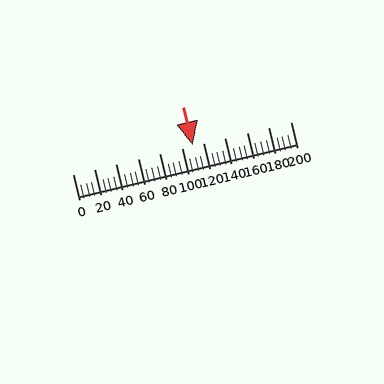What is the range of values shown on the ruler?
The ruler shows values from 0 to 200.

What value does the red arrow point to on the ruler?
The red arrow points to approximately 110.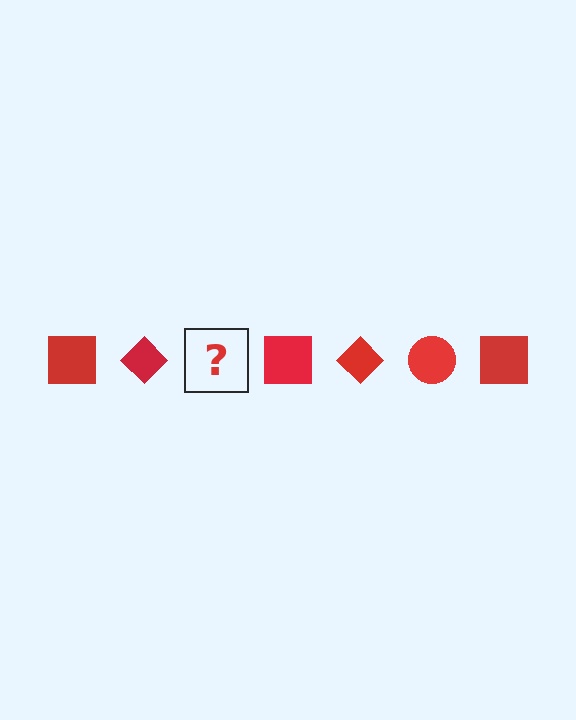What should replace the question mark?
The question mark should be replaced with a red circle.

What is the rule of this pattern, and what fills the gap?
The rule is that the pattern cycles through square, diamond, circle shapes in red. The gap should be filled with a red circle.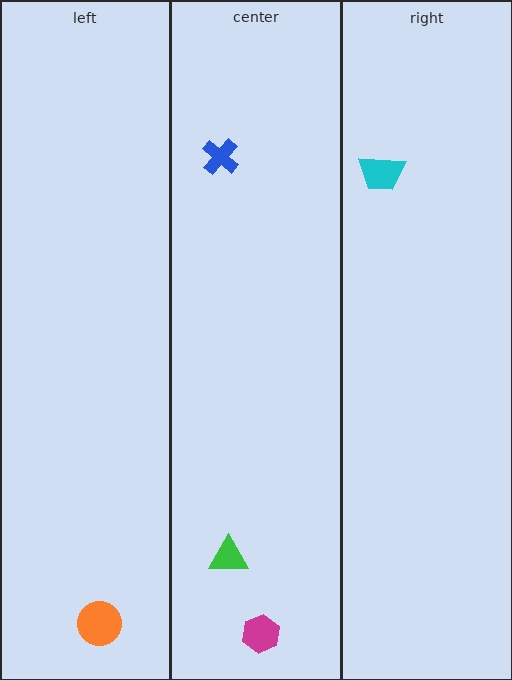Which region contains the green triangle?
The center region.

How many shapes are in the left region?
1.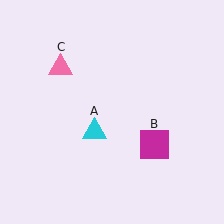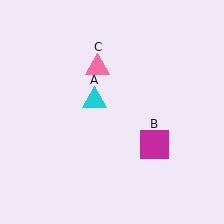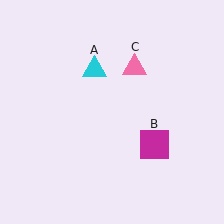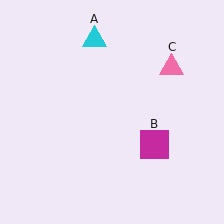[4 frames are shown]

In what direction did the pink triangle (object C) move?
The pink triangle (object C) moved right.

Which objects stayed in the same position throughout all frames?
Magenta square (object B) remained stationary.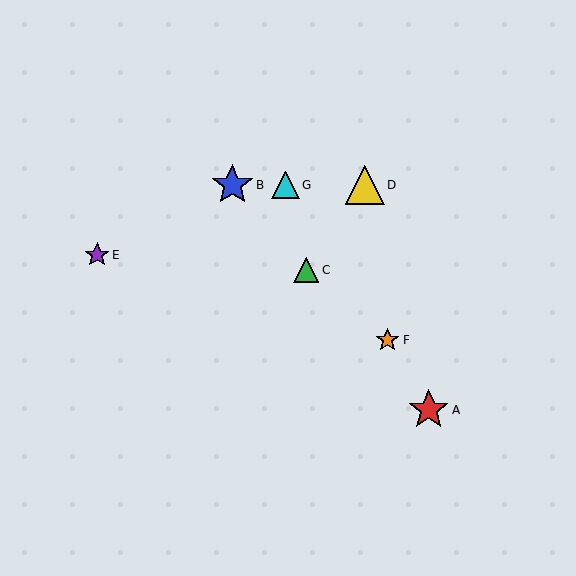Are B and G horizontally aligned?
Yes, both are at y≈185.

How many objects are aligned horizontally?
3 objects (B, D, G) are aligned horizontally.